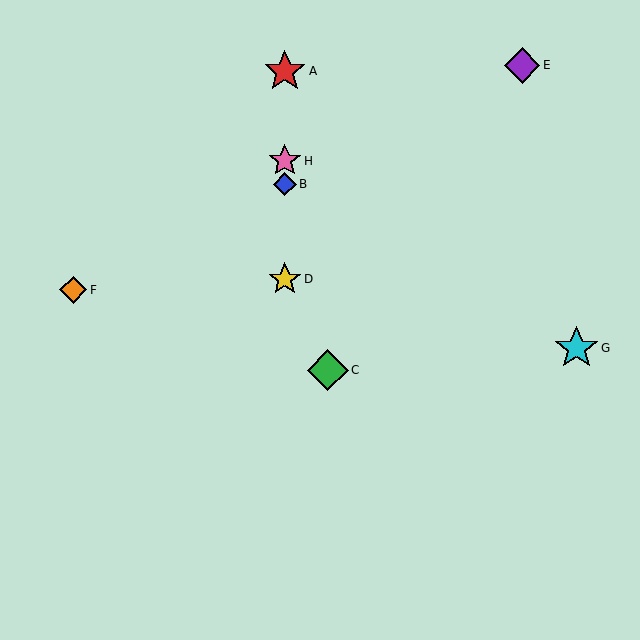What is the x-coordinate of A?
Object A is at x≈285.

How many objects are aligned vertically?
4 objects (A, B, D, H) are aligned vertically.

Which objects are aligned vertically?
Objects A, B, D, H are aligned vertically.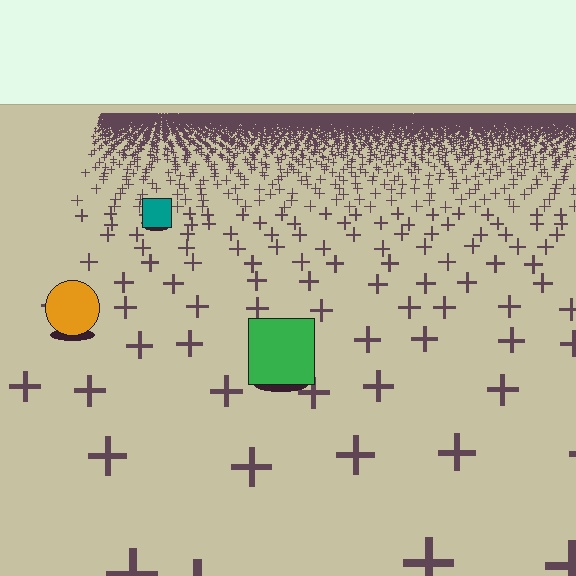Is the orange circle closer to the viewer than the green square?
No. The green square is closer — you can tell from the texture gradient: the ground texture is coarser near it.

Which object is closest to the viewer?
The green square is closest. The texture marks near it are larger and more spread out.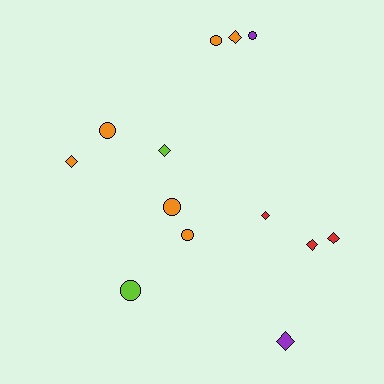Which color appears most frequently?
Orange, with 6 objects.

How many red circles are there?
There are no red circles.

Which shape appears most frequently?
Diamond, with 7 objects.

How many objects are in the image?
There are 13 objects.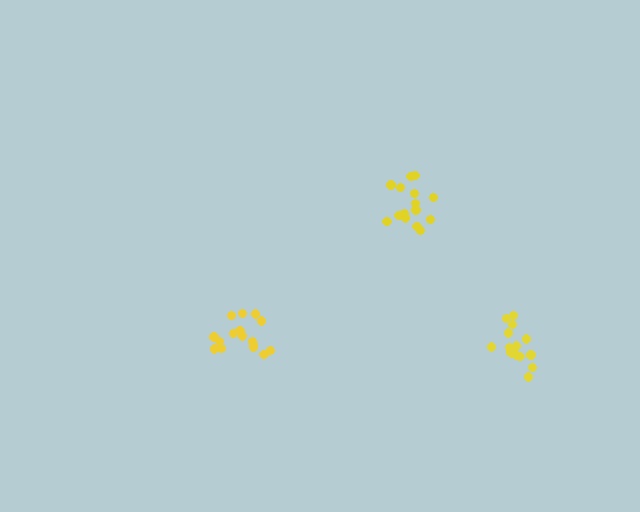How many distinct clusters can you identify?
There are 3 distinct clusters.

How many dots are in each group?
Group 1: 15 dots, Group 2: 15 dots, Group 3: 16 dots (46 total).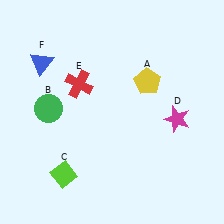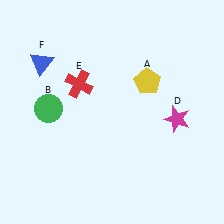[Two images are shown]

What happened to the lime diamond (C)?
The lime diamond (C) was removed in Image 2. It was in the bottom-left area of Image 1.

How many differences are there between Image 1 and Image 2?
There is 1 difference between the two images.